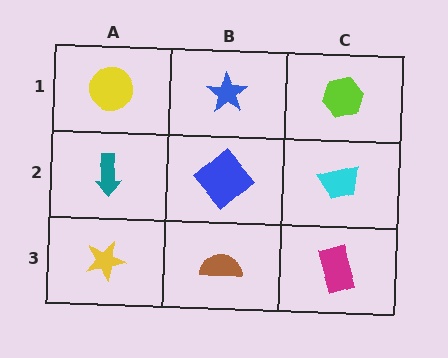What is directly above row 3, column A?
A teal arrow.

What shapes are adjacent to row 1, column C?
A cyan trapezoid (row 2, column C), a blue star (row 1, column B).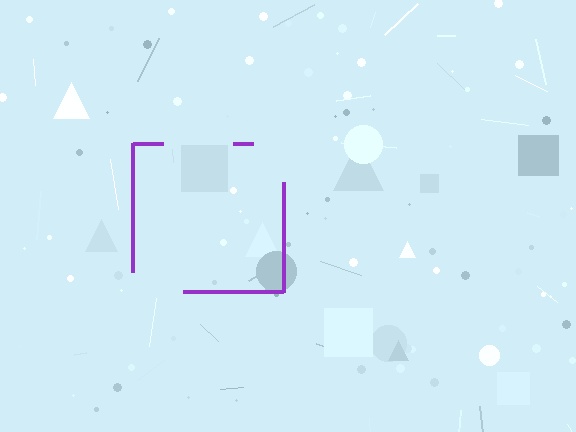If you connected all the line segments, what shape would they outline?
They would outline a square.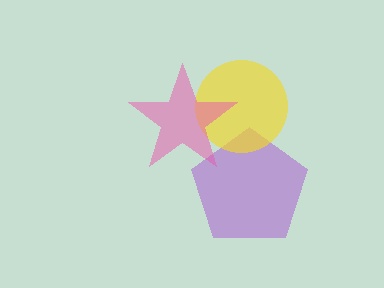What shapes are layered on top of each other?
The layered shapes are: a purple pentagon, a yellow circle, a pink star.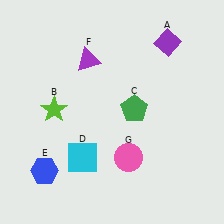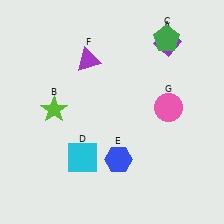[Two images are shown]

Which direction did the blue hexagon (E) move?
The blue hexagon (E) moved right.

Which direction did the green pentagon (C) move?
The green pentagon (C) moved up.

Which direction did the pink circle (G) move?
The pink circle (G) moved up.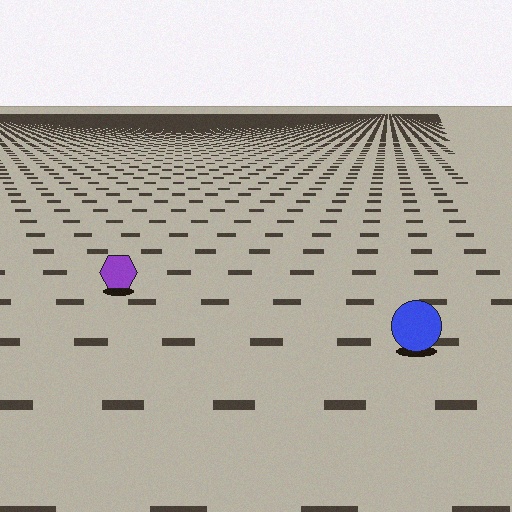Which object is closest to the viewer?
The blue circle is closest. The texture marks near it are larger and more spread out.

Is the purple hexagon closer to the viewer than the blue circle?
No. The blue circle is closer — you can tell from the texture gradient: the ground texture is coarser near it.